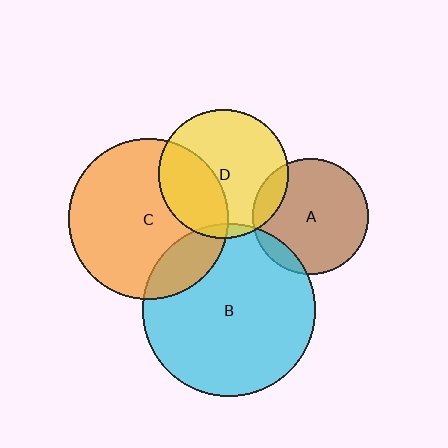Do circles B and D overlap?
Yes.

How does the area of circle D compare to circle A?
Approximately 1.2 times.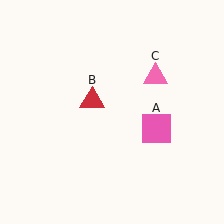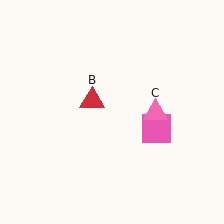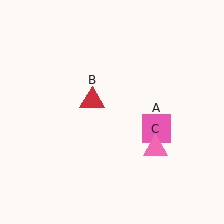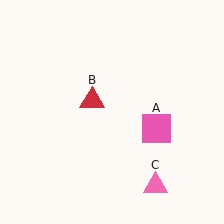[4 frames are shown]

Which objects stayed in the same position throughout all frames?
Pink square (object A) and red triangle (object B) remained stationary.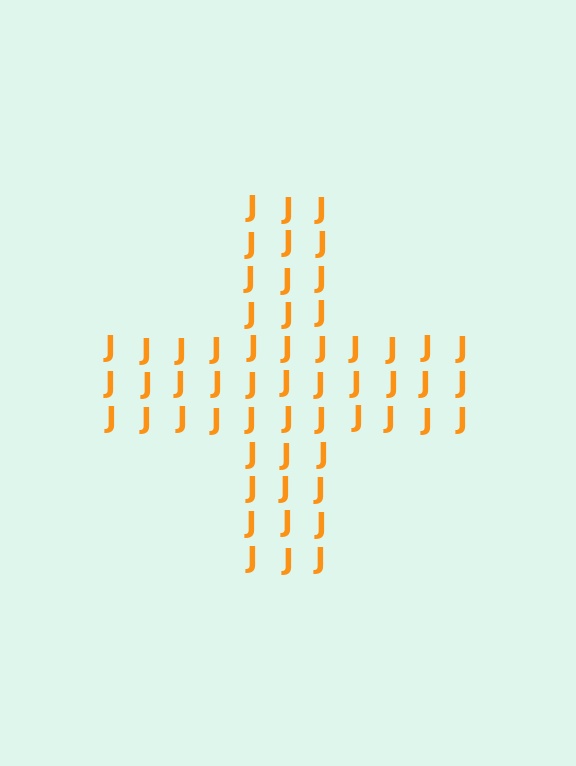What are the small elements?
The small elements are letter J's.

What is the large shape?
The large shape is a cross.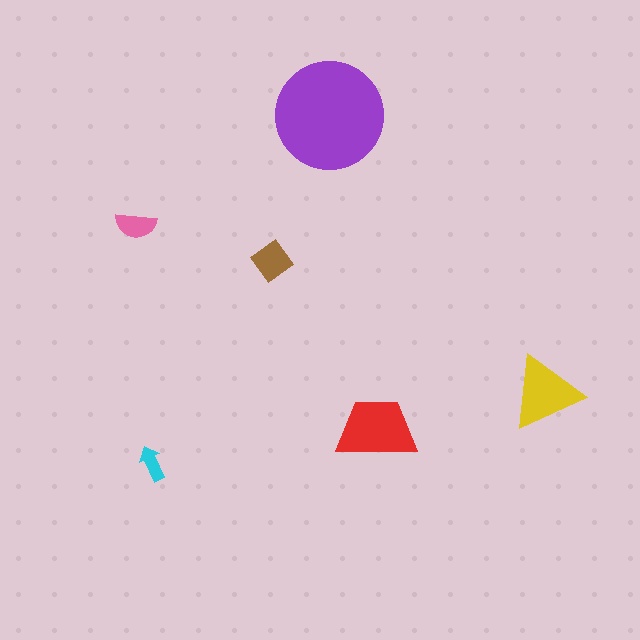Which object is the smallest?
The cyan arrow.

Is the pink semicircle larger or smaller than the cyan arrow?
Larger.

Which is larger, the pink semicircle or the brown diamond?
The brown diamond.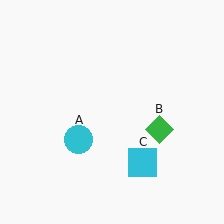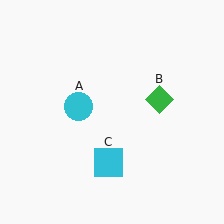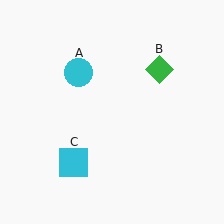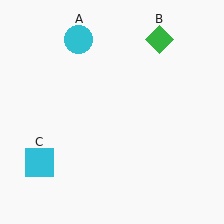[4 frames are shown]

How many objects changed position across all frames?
3 objects changed position: cyan circle (object A), green diamond (object B), cyan square (object C).